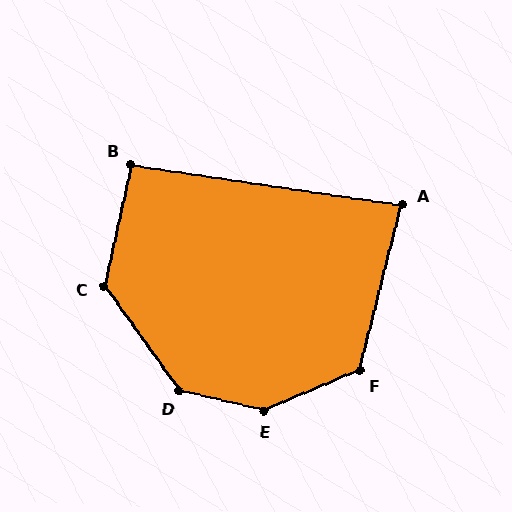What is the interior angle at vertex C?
Approximately 132 degrees (obtuse).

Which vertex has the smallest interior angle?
A, at approximately 84 degrees.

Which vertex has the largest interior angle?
E, at approximately 144 degrees.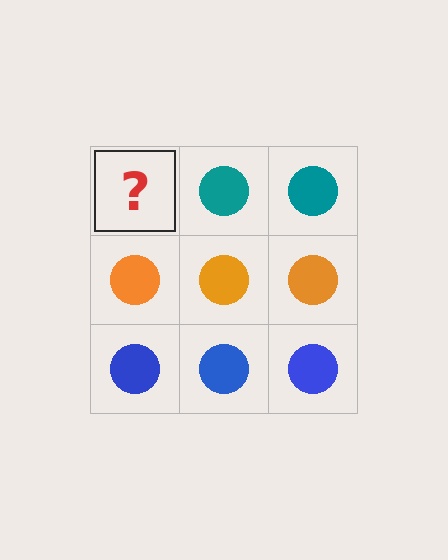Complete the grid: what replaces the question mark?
The question mark should be replaced with a teal circle.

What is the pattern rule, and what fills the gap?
The rule is that each row has a consistent color. The gap should be filled with a teal circle.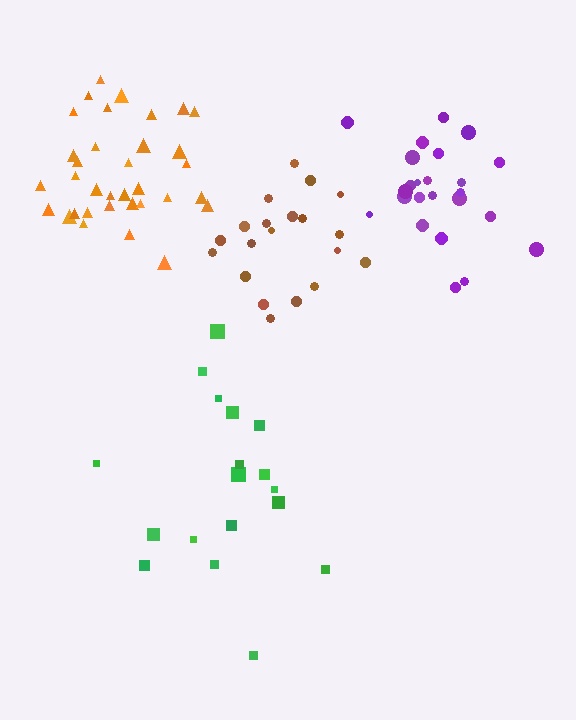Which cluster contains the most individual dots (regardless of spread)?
Orange (34).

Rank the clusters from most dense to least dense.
orange, purple, brown, green.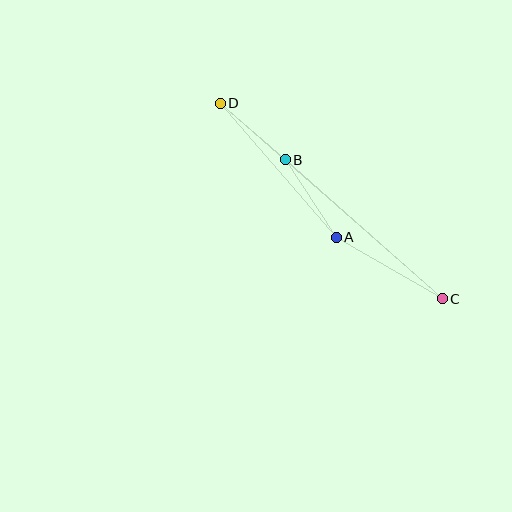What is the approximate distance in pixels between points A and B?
The distance between A and B is approximately 93 pixels.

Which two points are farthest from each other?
Points C and D are farthest from each other.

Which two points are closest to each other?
Points B and D are closest to each other.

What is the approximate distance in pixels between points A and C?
The distance between A and C is approximately 123 pixels.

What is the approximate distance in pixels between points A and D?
The distance between A and D is approximately 177 pixels.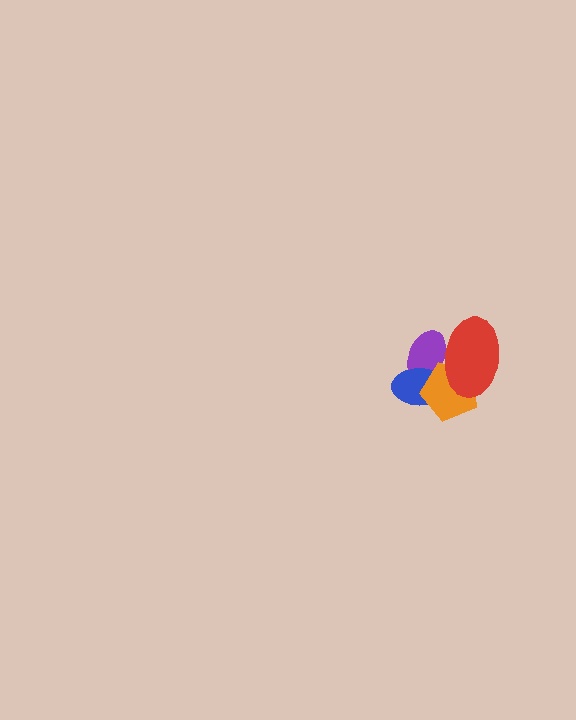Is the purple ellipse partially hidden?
Yes, it is partially covered by another shape.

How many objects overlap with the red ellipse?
3 objects overlap with the red ellipse.